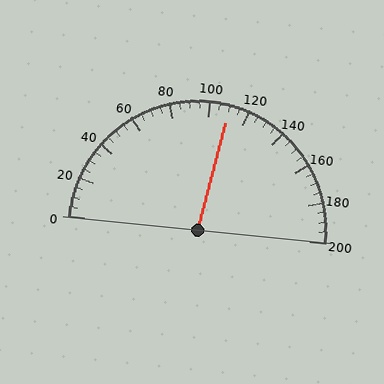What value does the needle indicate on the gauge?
The needle indicates approximately 110.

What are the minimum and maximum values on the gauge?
The gauge ranges from 0 to 200.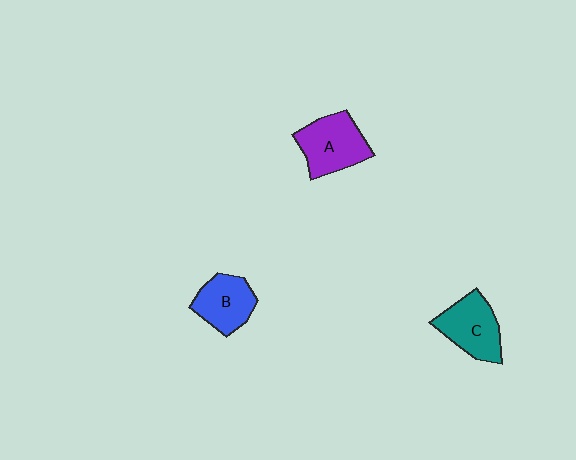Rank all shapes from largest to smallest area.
From largest to smallest: A (purple), C (teal), B (blue).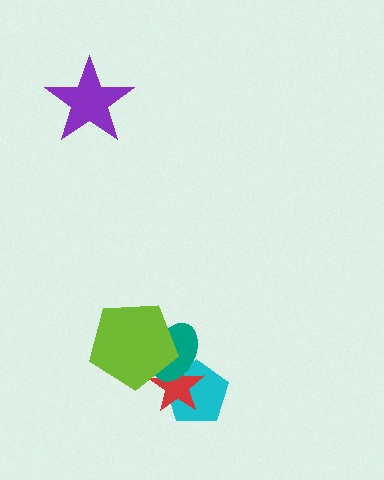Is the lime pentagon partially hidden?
No, no other shape covers it.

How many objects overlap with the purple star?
0 objects overlap with the purple star.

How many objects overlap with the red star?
3 objects overlap with the red star.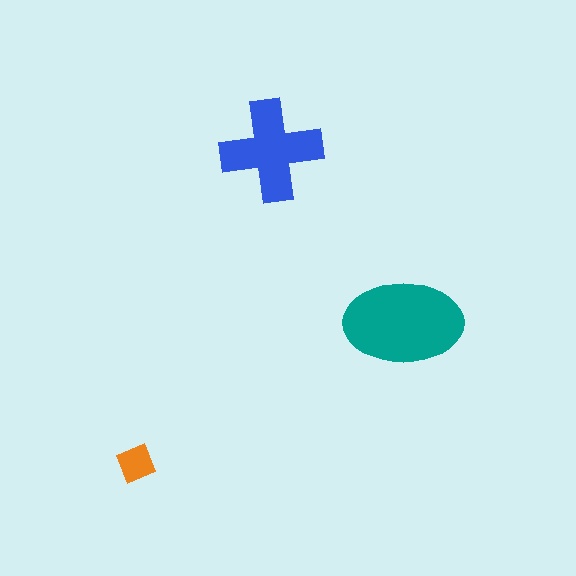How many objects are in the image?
There are 3 objects in the image.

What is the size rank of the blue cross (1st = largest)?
2nd.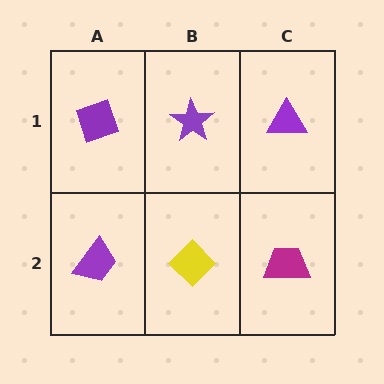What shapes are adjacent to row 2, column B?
A purple star (row 1, column B), a purple trapezoid (row 2, column A), a magenta trapezoid (row 2, column C).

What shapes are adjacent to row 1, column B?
A yellow diamond (row 2, column B), a purple diamond (row 1, column A), a purple triangle (row 1, column C).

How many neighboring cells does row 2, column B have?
3.